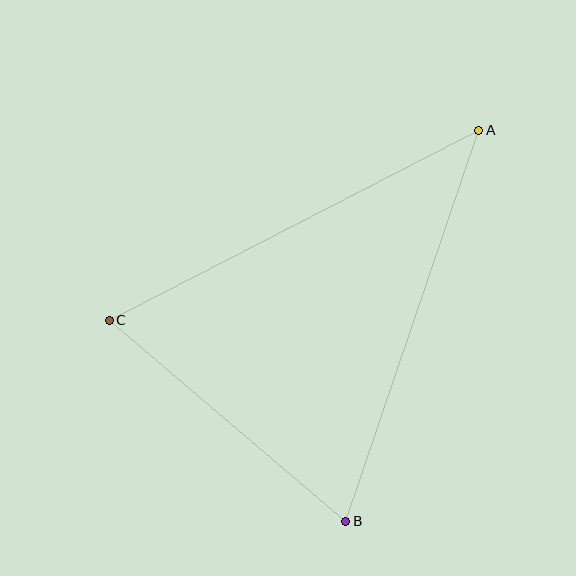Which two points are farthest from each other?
Points A and C are farthest from each other.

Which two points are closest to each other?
Points B and C are closest to each other.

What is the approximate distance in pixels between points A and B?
The distance between A and B is approximately 413 pixels.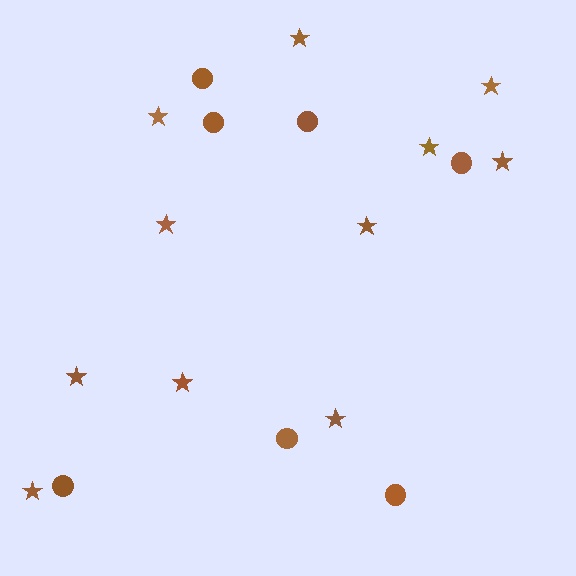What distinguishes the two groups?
There are 2 groups: one group of stars (11) and one group of circles (7).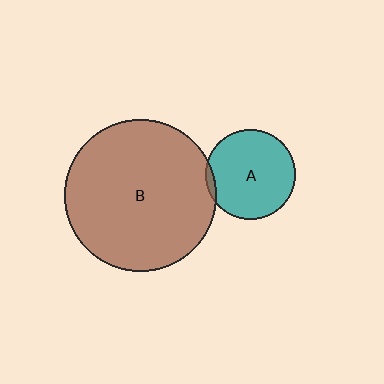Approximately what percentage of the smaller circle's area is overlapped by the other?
Approximately 5%.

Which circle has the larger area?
Circle B (brown).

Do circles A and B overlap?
Yes.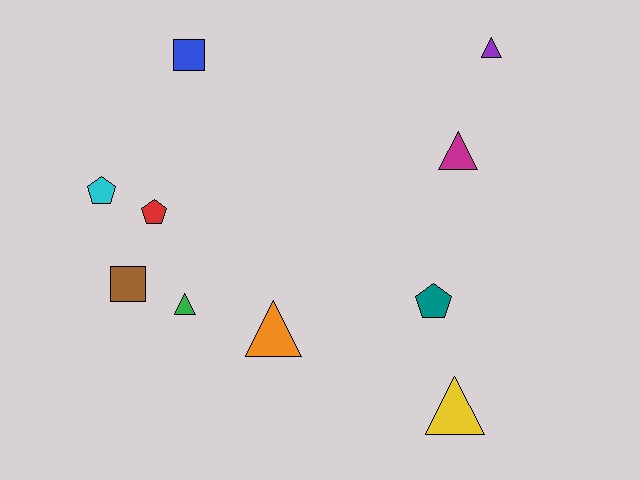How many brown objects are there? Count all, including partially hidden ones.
There is 1 brown object.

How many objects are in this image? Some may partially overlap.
There are 10 objects.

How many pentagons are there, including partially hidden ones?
There are 3 pentagons.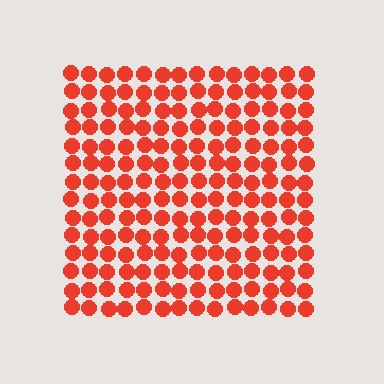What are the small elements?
The small elements are circles.